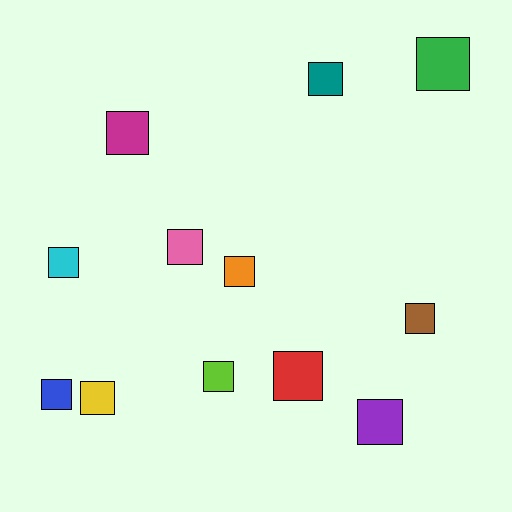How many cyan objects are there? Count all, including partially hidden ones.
There is 1 cyan object.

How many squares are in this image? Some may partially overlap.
There are 12 squares.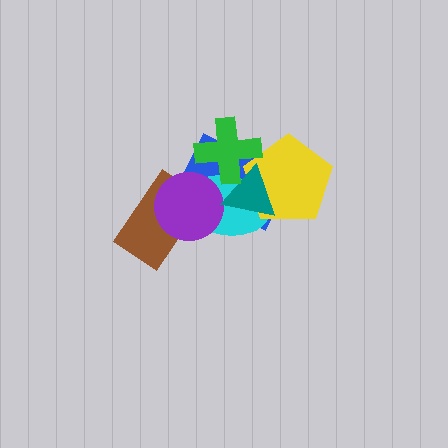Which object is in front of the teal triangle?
The green cross is in front of the teal triangle.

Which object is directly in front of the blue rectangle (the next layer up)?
The cyan ellipse is directly in front of the blue rectangle.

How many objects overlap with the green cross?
4 objects overlap with the green cross.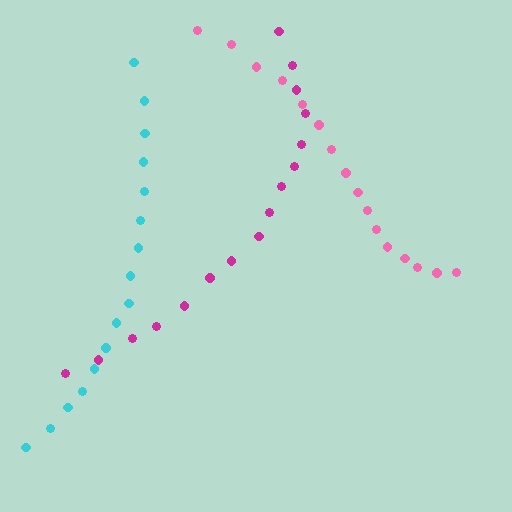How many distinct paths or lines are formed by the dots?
There are 3 distinct paths.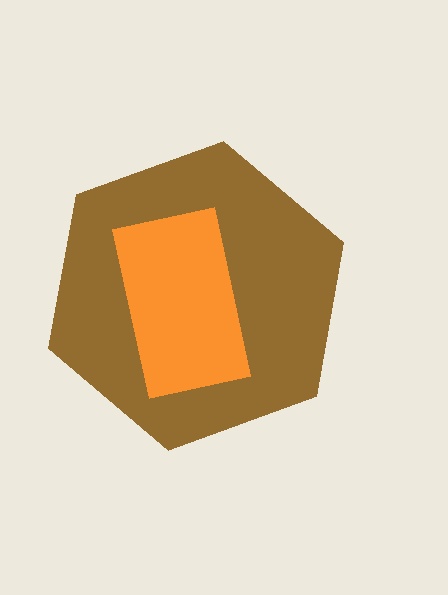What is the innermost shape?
The orange rectangle.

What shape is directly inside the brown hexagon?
The orange rectangle.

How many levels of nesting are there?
2.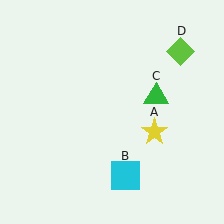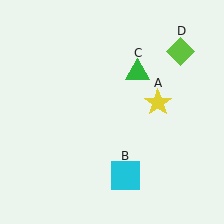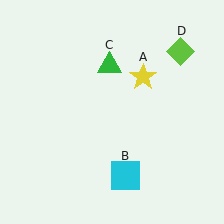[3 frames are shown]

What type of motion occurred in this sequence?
The yellow star (object A), green triangle (object C) rotated counterclockwise around the center of the scene.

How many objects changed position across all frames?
2 objects changed position: yellow star (object A), green triangle (object C).